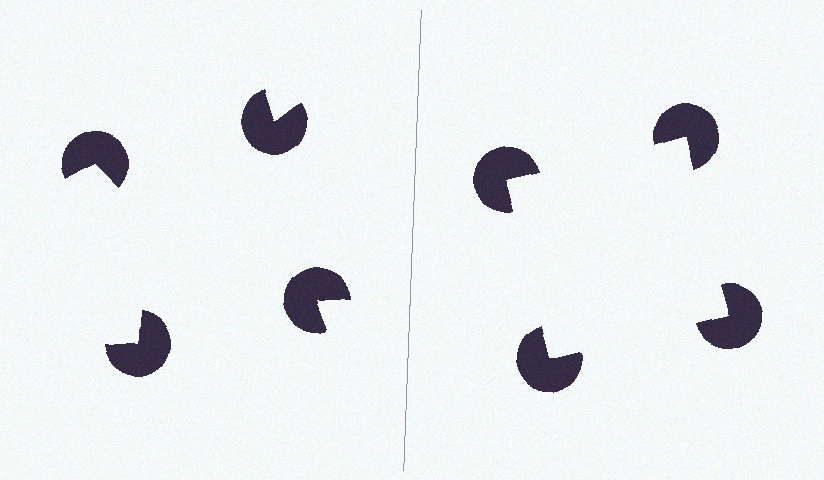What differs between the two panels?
The pac-man discs are positioned identically on both sides; only the wedge orientations differ. On the right they align to a square; on the left they are misaligned.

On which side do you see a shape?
An illusory square appears on the right side. On the left side the wedge cuts are rotated, so no coherent shape forms.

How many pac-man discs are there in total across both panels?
8 — 4 on each side.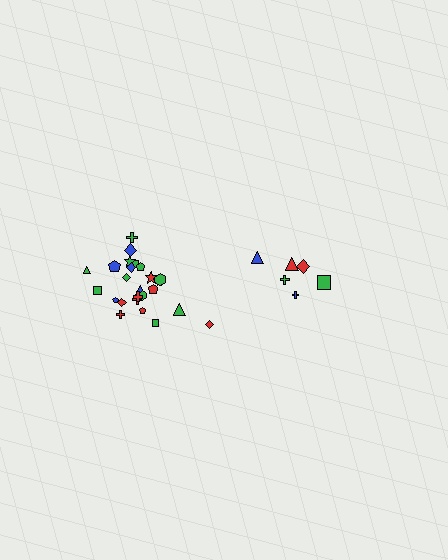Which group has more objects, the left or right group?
The left group.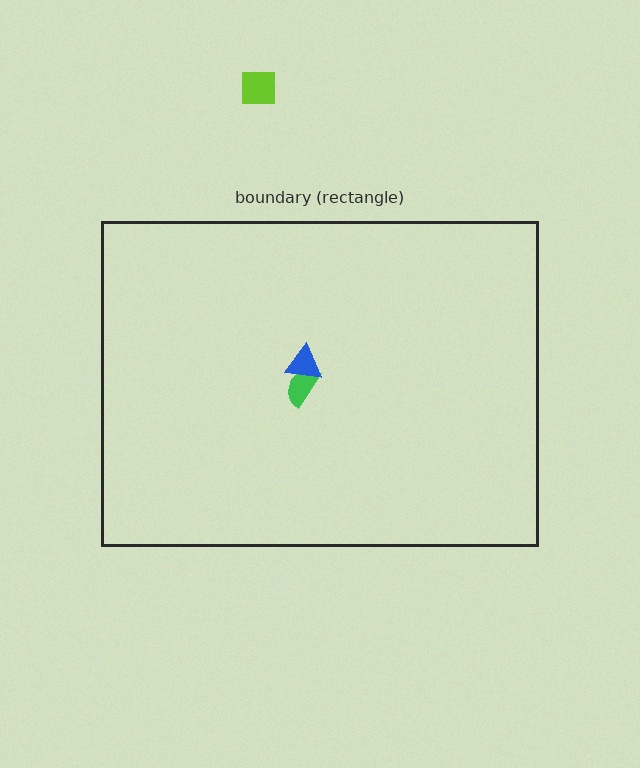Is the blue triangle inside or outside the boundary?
Inside.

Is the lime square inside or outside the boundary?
Outside.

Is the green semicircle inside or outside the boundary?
Inside.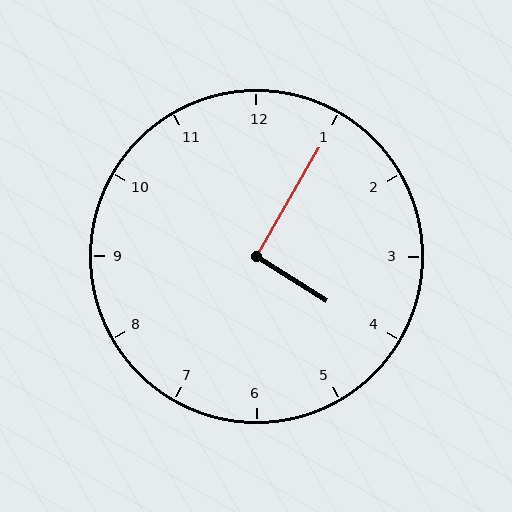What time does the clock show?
4:05.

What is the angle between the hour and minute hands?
Approximately 92 degrees.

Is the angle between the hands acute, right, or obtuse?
It is right.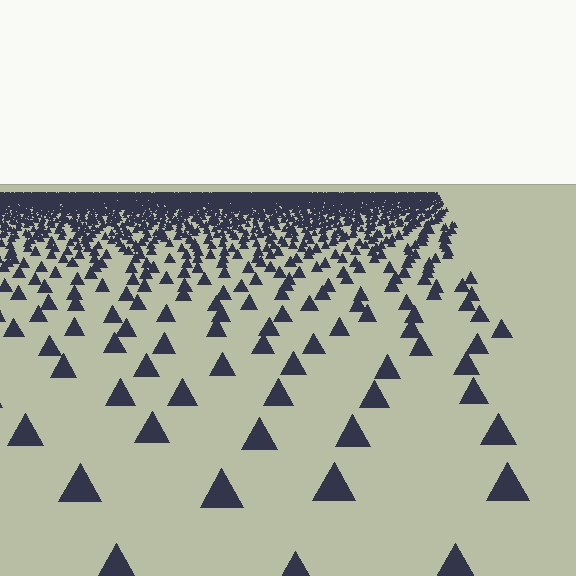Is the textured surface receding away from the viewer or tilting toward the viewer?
The surface is receding away from the viewer. Texture elements get smaller and denser toward the top.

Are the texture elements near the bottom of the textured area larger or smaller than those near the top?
Larger. Near the bottom, elements are closer to the viewer and appear at a bigger on-screen size.